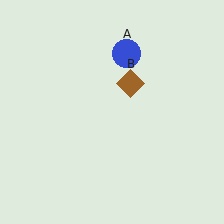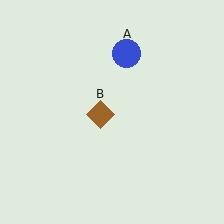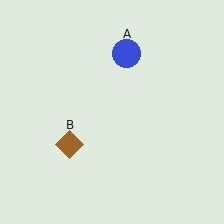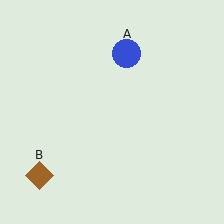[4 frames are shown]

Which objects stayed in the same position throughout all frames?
Blue circle (object A) remained stationary.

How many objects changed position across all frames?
1 object changed position: brown diamond (object B).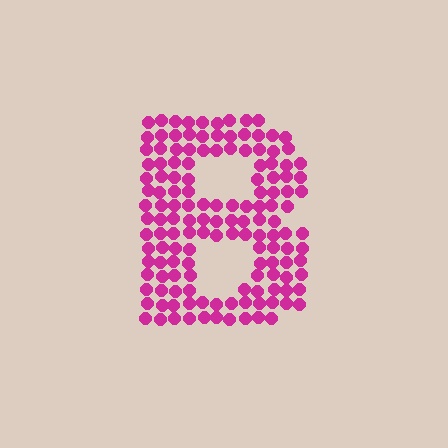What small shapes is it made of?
It is made of small circles.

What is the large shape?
The large shape is the letter B.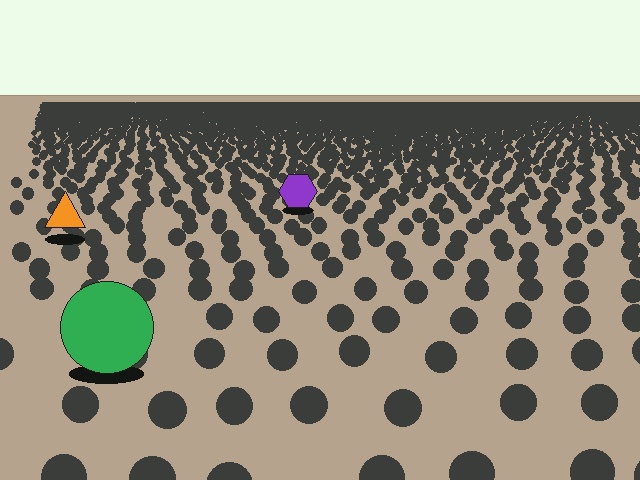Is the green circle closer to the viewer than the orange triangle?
Yes. The green circle is closer — you can tell from the texture gradient: the ground texture is coarser near it.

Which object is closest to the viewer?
The green circle is closest. The texture marks near it are larger and more spread out.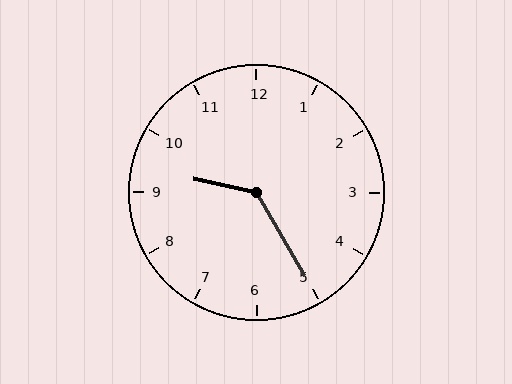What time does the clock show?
9:25.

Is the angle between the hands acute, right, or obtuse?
It is obtuse.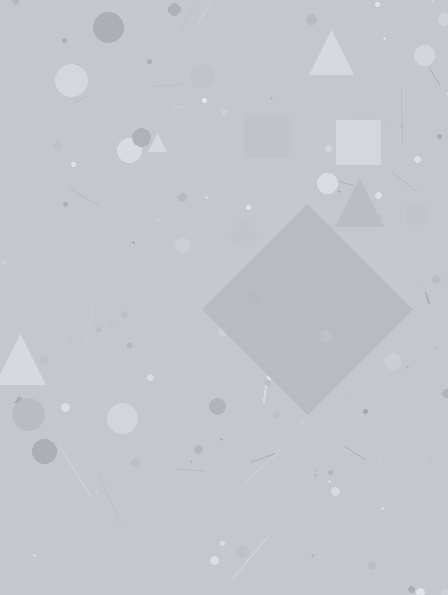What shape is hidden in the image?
A diamond is hidden in the image.